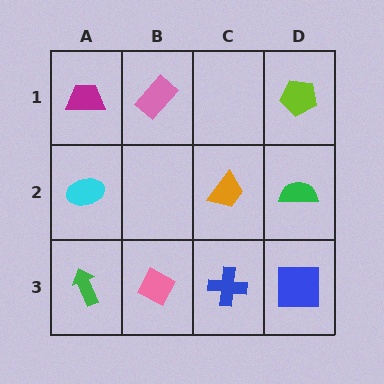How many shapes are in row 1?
3 shapes.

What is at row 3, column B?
A pink diamond.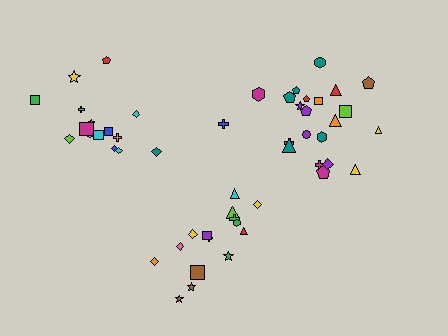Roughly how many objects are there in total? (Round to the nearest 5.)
Roughly 50 objects in total.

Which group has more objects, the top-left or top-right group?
The top-right group.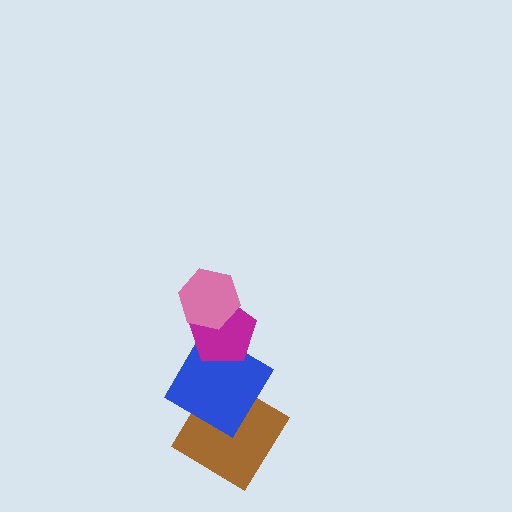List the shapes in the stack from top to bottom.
From top to bottom: the pink hexagon, the magenta pentagon, the blue diamond, the brown diamond.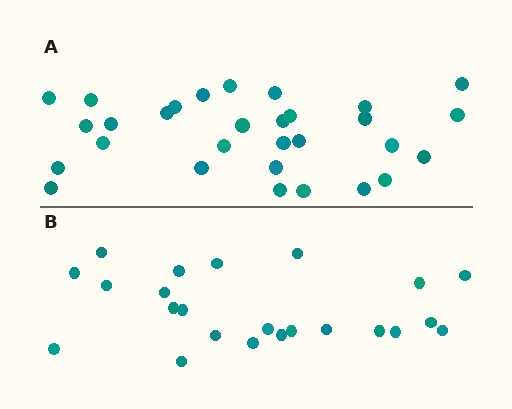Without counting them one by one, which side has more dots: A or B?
Region A (the top region) has more dots.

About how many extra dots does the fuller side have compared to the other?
Region A has roughly 8 or so more dots than region B.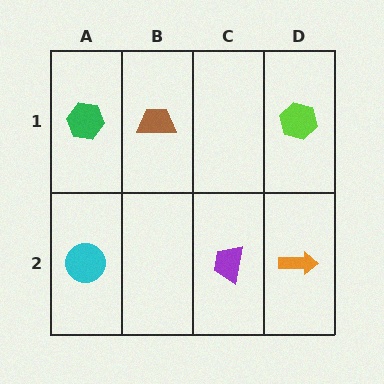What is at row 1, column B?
A brown trapezoid.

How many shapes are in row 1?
3 shapes.